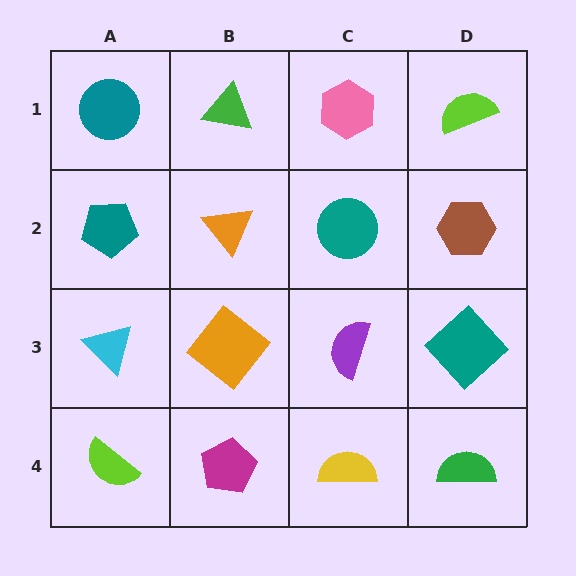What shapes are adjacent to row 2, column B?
A green triangle (row 1, column B), an orange diamond (row 3, column B), a teal pentagon (row 2, column A), a teal circle (row 2, column C).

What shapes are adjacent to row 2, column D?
A lime semicircle (row 1, column D), a teal diamond (row 3, column D), a teal circle (row 2, column C).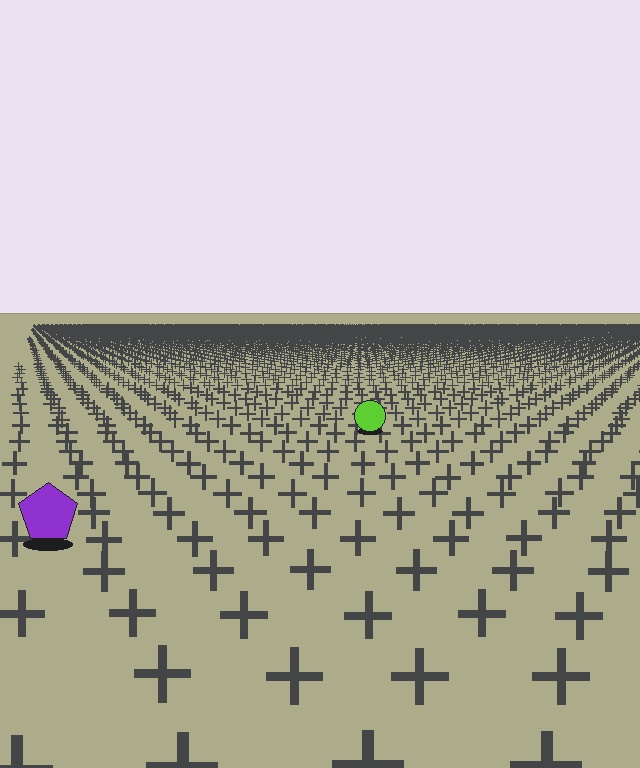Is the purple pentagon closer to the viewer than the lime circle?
Yes. The purple pentagon is closer — you can tell from the texture gradient: the ground texture is coarser near it.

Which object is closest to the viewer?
The purple pentagon is closest. The texture marks near it are larger and more spread out.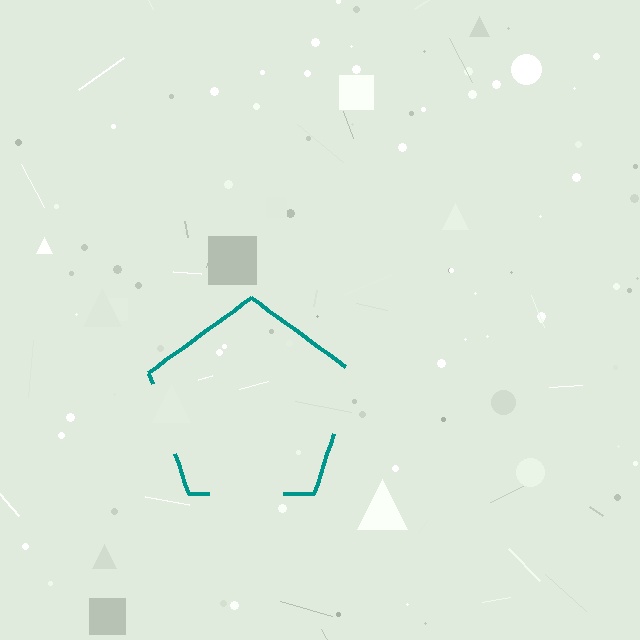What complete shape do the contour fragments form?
The contour fragments form a pentagon.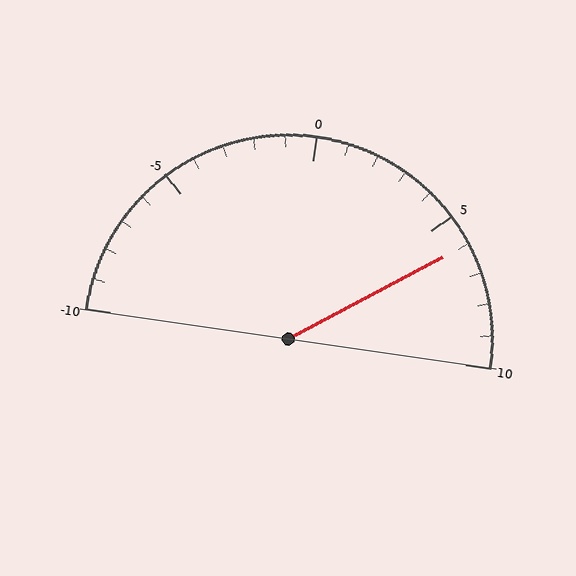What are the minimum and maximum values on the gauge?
The gauge ranges from -10 to 10.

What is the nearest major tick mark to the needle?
The nearest major tick mark is 5.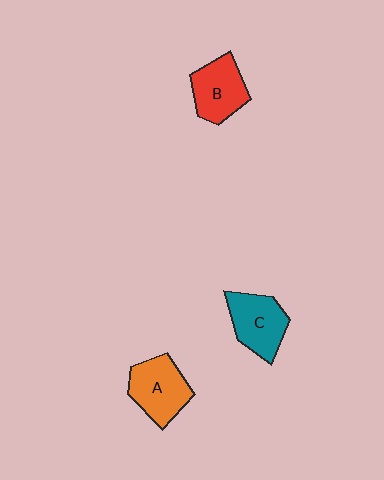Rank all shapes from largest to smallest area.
From largest to smallest: A (orange), C (teal), B (red).